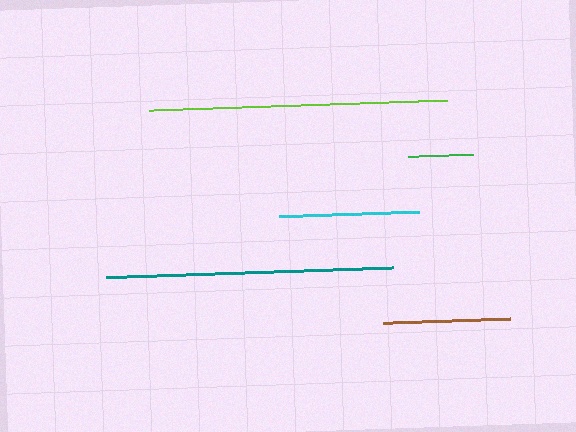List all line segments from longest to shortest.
From longest to shortest: lime, teal, cyan, brown, green.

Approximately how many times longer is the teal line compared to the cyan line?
The teal line is approximately 2.0 times the length of the cyan line.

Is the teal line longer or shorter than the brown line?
The teal line is longer than the brown line.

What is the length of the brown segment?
The brown segment is approximately 127 pixels long.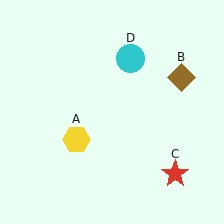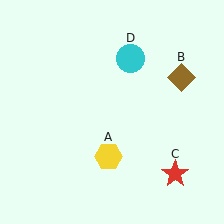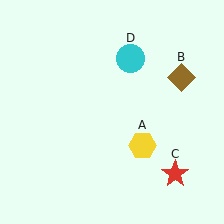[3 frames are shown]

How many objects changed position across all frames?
1 object changed position: yellow hexagon (object A).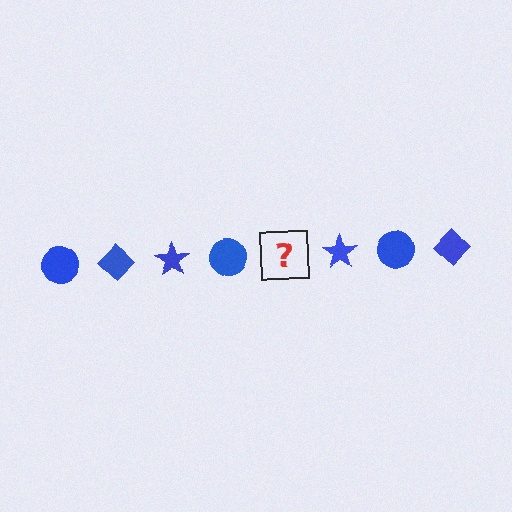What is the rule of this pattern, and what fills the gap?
The rule is that the pattern cycles through circle, diamond, star shapes in blue. The gap should be filled with a blue diamond.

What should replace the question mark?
The question mark should be replaced with a blue diamond.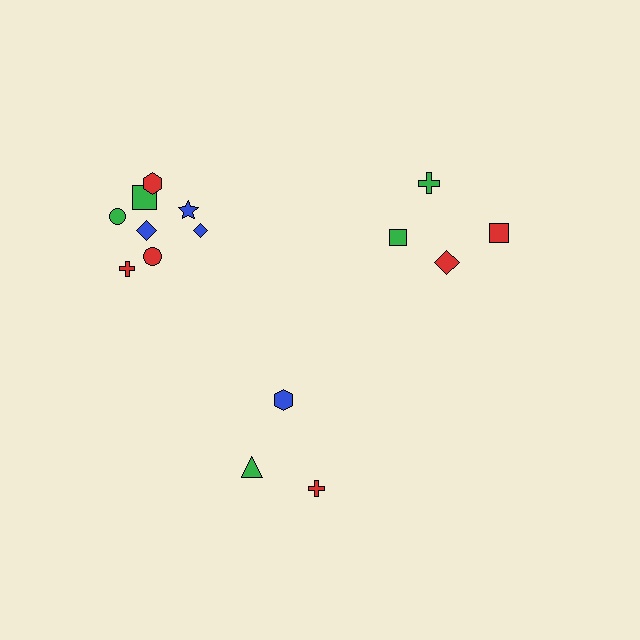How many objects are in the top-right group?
There are 4 objects.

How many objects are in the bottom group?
There are 3 objects.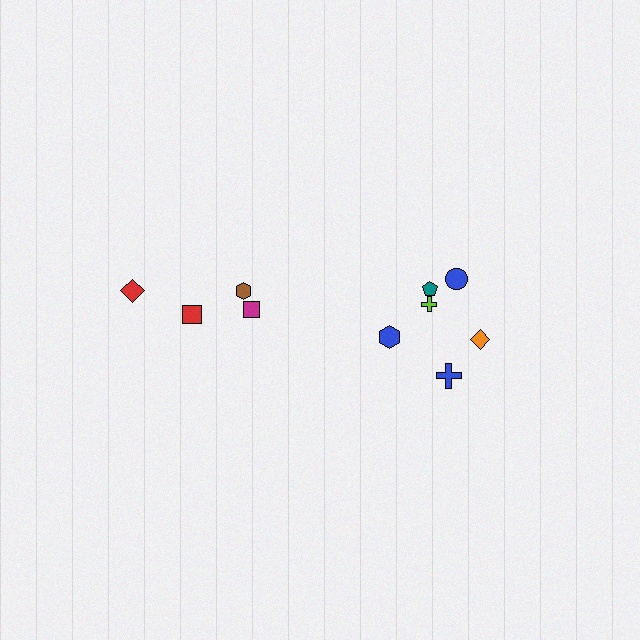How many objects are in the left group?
There are 4 objects.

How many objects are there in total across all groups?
There are 10 objects.